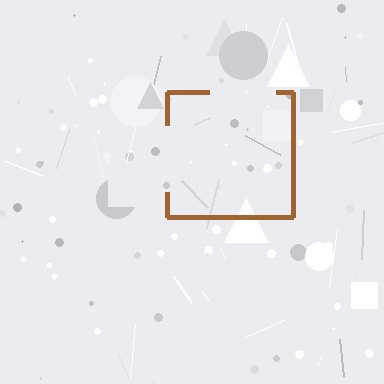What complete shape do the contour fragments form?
The contour fragments form a square.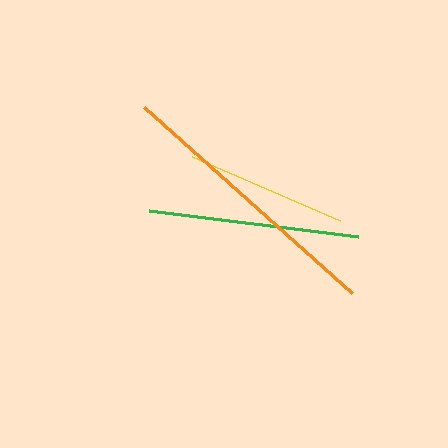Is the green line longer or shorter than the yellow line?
The green line is longer than the yellow line.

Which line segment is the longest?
The orange line is the longest at approximately 279 pixels.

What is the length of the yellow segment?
The yellow segment is approximately 161 pixels long.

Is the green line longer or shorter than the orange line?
The orange line is longer than the green line.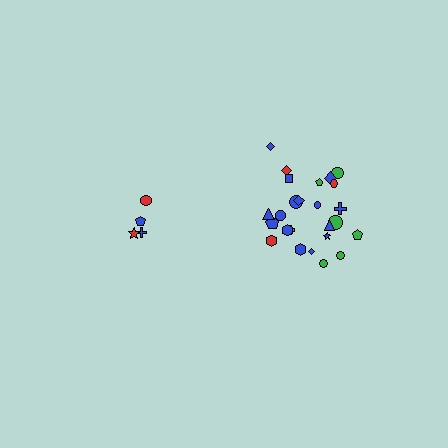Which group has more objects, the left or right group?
The right group.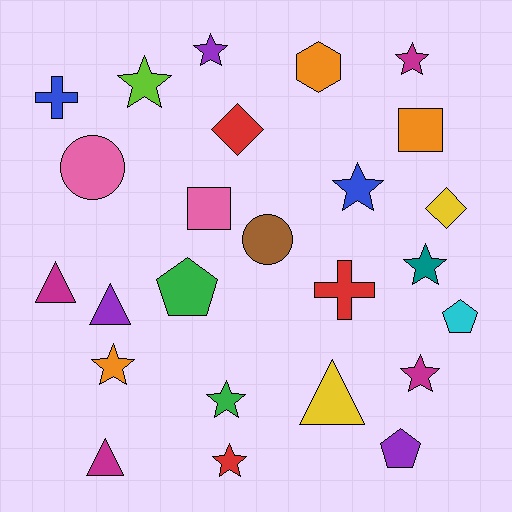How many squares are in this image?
There are 2 squares.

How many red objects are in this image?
There are 3 red objects.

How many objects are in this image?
There are 25 objects.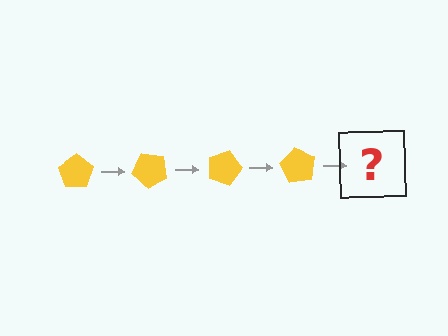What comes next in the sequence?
The next element should be a yellow pentagon rotated 180 degrees.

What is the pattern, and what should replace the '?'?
The pattern is that the pentagon rotates 45 degrees each step. The '?' should be a yellow pentagon rotated 180 degrees.